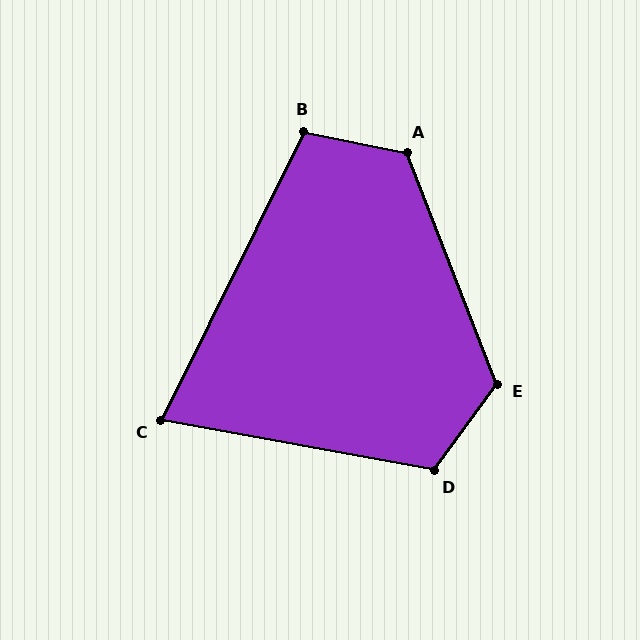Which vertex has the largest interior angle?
E, at approximately 123 degrees.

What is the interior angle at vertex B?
Approximately 105 degrees (obtuse).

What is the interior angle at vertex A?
Approximately 123 degrees (obtuse).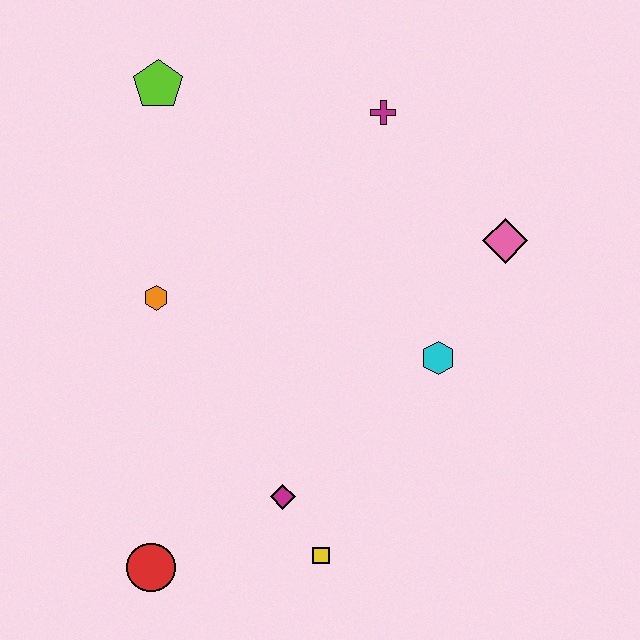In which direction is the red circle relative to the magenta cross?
The red circle is below the magenta cross.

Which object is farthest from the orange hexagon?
The pink diamond is farthest from the orange hexagon.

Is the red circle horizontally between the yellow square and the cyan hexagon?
No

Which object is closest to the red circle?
The magenta diamond is closest to the red circle.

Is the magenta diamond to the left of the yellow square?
Yes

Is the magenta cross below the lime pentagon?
Yes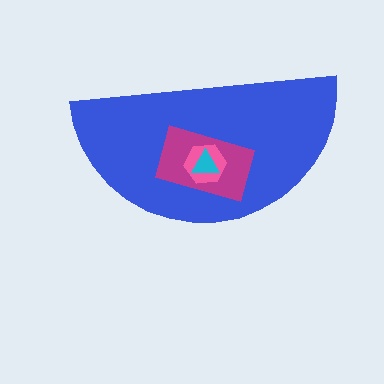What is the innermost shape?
The cyan triangle.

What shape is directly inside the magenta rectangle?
The pink hexagon.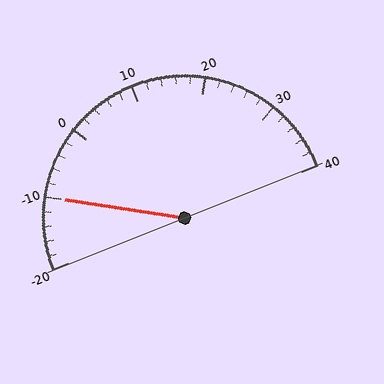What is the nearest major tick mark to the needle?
The nearest major tick mark is -10.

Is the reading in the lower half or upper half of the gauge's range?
The reading is in the lower half of the range (-20 to 40).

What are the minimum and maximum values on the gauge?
The gauge ranges from -20 to 40.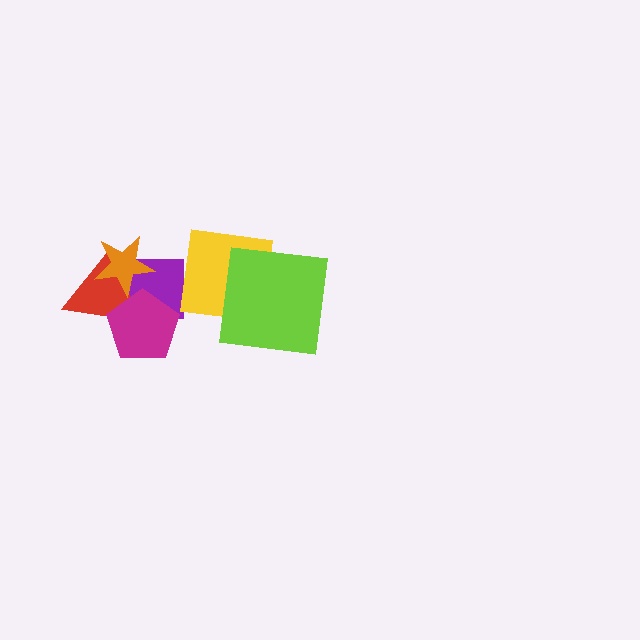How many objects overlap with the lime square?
1 object overlaps with the lime square.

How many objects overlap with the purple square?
3 objects overlap with the purple square.